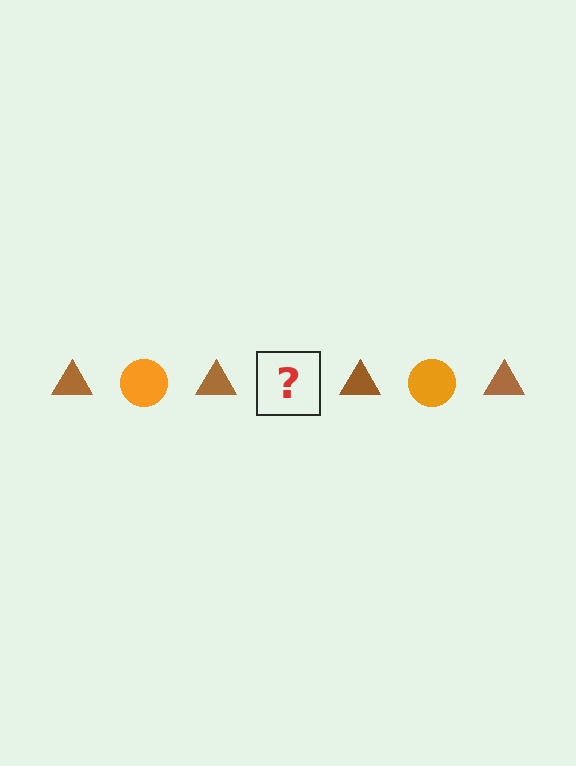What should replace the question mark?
The question mark should be replaced with an orange circle.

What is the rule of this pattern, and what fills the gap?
The rule is that the pattern alternates between brown triangle and orange circle. The gap should be filled with an orange circle.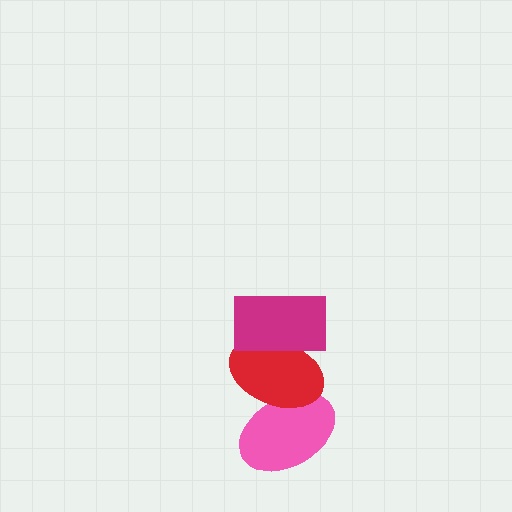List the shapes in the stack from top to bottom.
From top to bottom: the magenta rectangle, the red ellipse, the pink ellipse.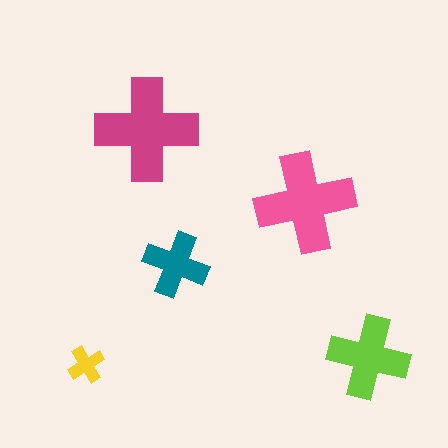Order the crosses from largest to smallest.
the magenta one, the pink one, the lime one, the teal one, the yellow one.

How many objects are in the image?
There are 5 objects in the image.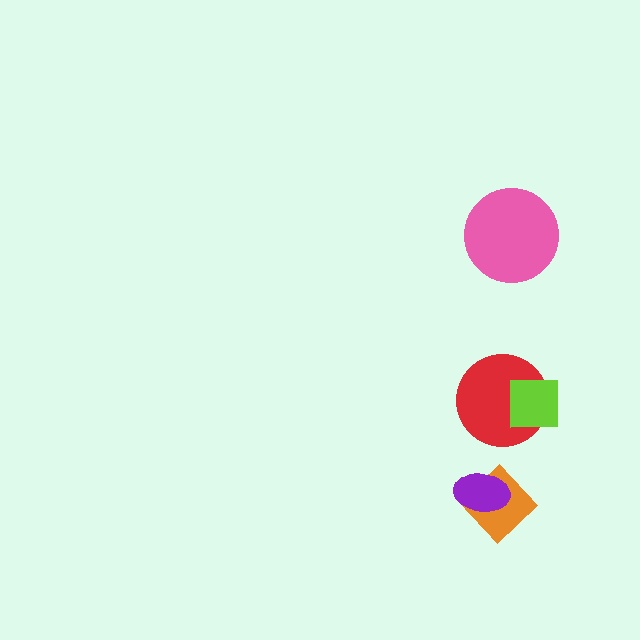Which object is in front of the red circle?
The lime square is in front of the red circle.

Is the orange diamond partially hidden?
Yes, it is partially covered by another shape.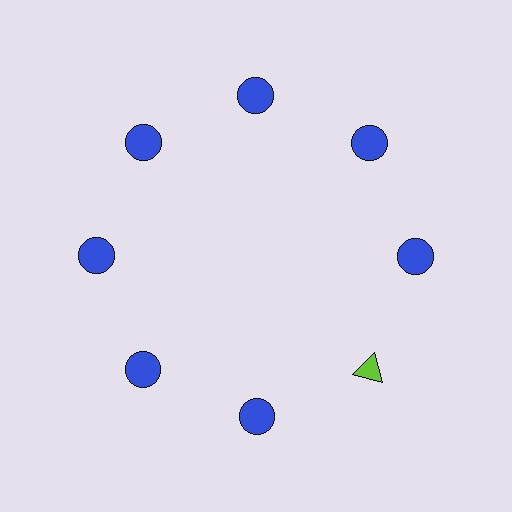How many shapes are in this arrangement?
There are 8 shapes arranged in a ring pattern.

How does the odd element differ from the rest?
It differs in both color (lime instead of blue) and shape (triangle instead of circle).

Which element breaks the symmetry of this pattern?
The lime triangle at roughly the 4 o'clock position breaks the symmetry. All other shapes are blue circles.